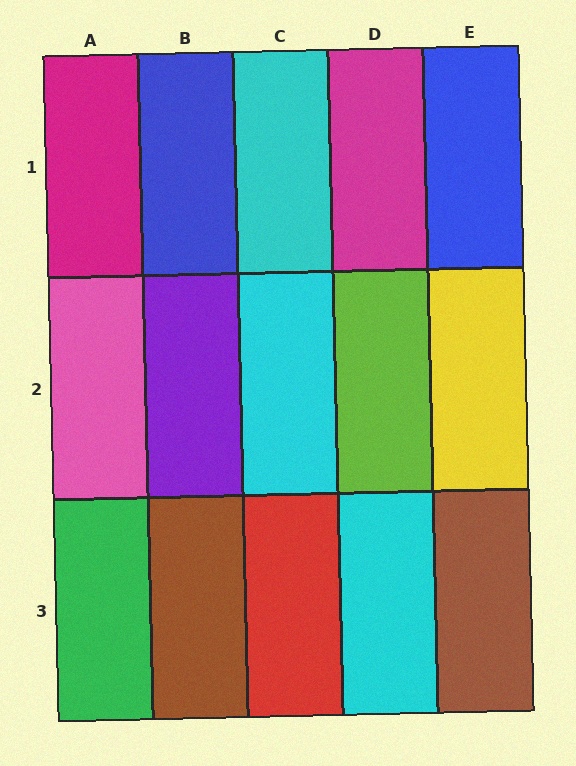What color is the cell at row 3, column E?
Brown.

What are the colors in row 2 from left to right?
Pink, purple, cyan, lime, yellow.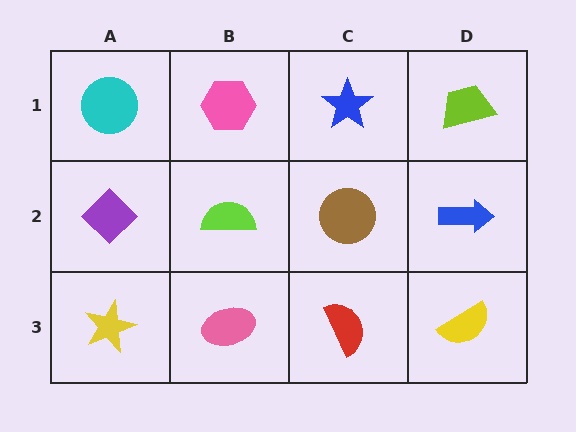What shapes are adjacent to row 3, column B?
A lime semicircle (row 2, column B), a yellow star (row 3, column A), a red semicircle (row 3, column C).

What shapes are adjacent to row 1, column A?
A purple diamond (row 2, column A), a pink hexagon (row 1, column B).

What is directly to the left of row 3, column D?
A red semicircle.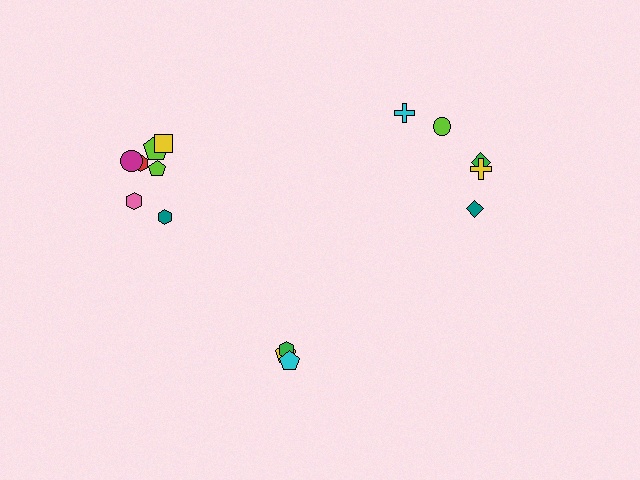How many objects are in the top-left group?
There are 7 objects.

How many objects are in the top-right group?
There are 5 objects.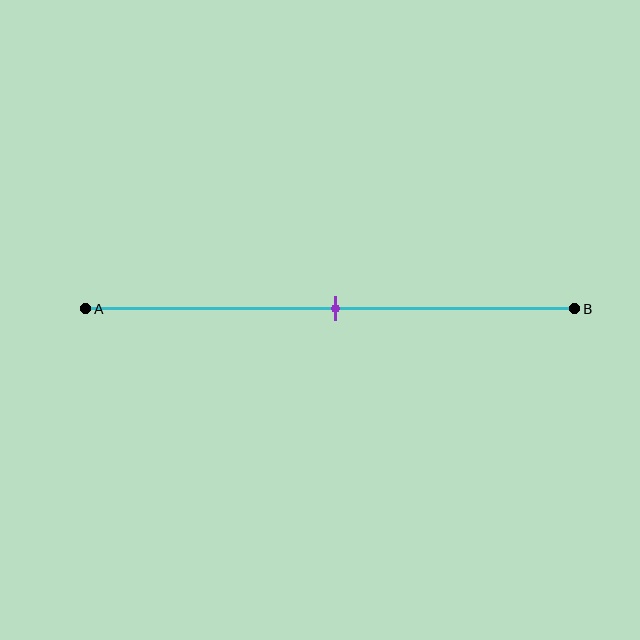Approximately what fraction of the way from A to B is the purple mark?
The purple mark is approximately 50% of the way from A to B.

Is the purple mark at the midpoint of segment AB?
Yes, the mark is approximately at the midpoint.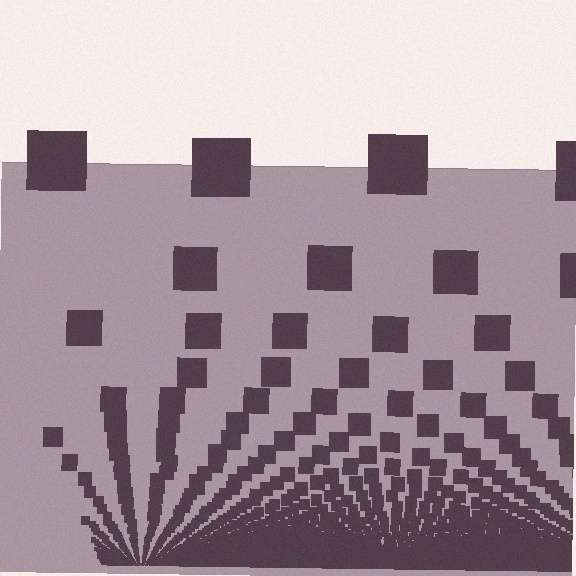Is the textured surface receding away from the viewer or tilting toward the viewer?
The surface appears to tilt toward the viewer. Texture elements get larger and sparser toward the top.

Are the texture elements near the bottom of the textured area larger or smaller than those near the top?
Smaller. The gradient is inverted — elements near the bottom are smaller and denser.